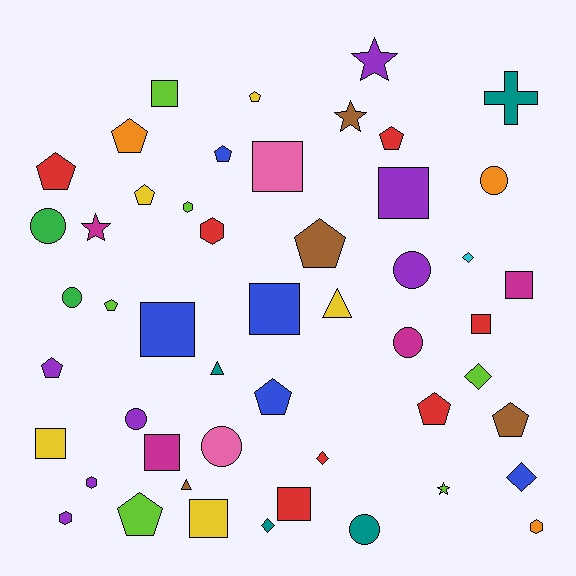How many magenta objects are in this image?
There are 4 magenta objects.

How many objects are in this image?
There are 50 objects.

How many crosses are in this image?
There is 1 cross.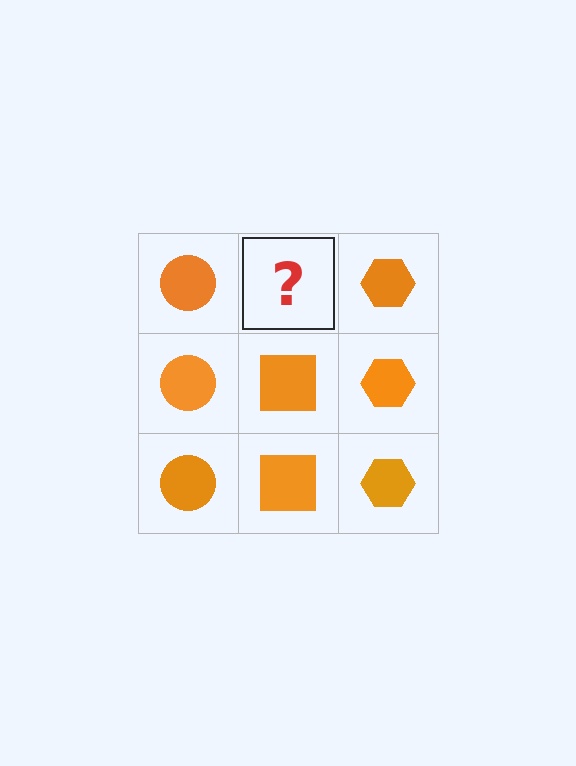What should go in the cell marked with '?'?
The missing cell should contain an orange square.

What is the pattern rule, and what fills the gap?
The rule is that each column has a consistent shape. The gap should be filled with an orange square.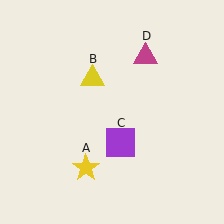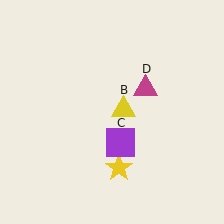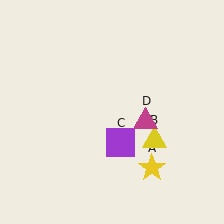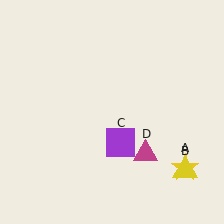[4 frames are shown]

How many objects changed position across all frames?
3 objects changed position: yellow star (object A), yellow triangle (object B), magenta triangle (object D).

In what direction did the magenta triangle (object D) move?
The magenta triangle (object D) moved down.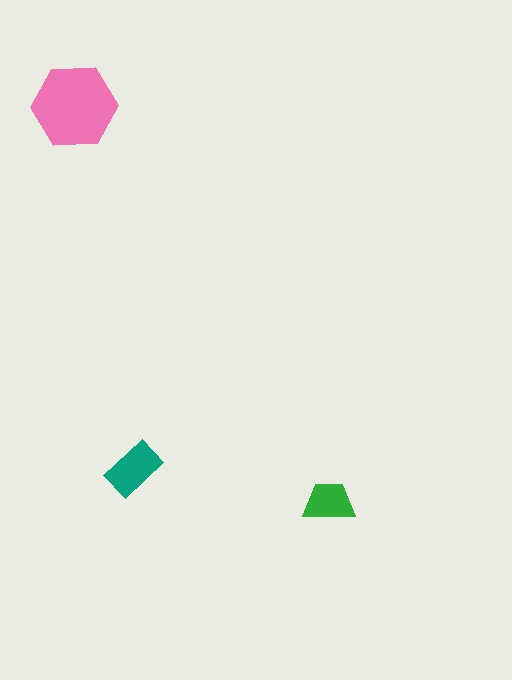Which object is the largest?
The pink hexagon.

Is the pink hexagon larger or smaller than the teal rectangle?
Larger.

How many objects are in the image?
There are 3 objects in the image.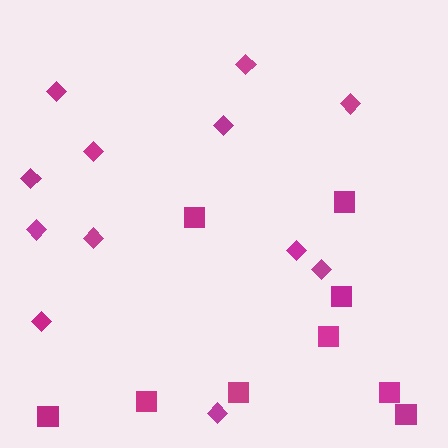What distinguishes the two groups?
There are 2 groups: one group of squares (9) and one group of diamonds (12).